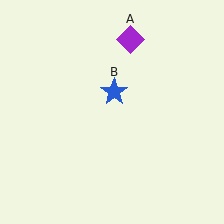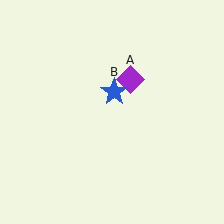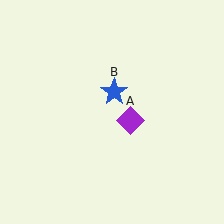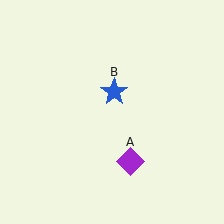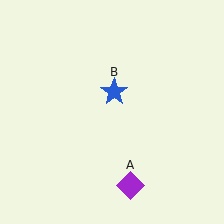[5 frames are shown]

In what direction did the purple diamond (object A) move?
The purple diamond (object A) moved down.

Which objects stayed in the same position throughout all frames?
Blue star (object B) remained stationary.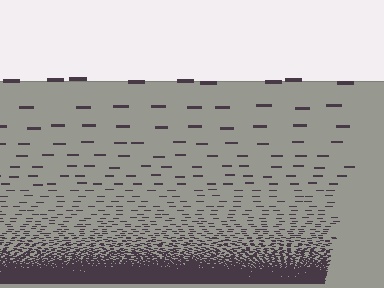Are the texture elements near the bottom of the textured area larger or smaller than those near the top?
Smaller. The gradient is inverted — elements near the bottom are smaller and denser.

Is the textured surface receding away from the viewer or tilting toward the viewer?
The surface appears to tilt toward the viewer. Texture elements get larger and sparser toward the top.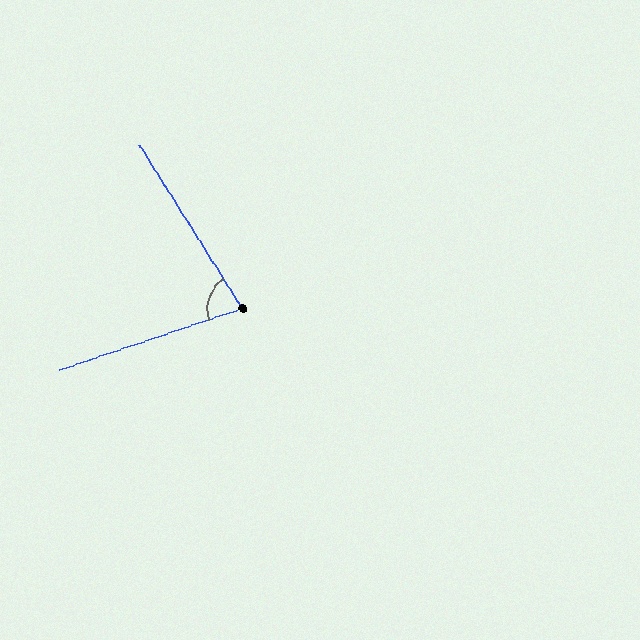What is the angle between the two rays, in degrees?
Approximately 76 degrees.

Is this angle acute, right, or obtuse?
It is acute.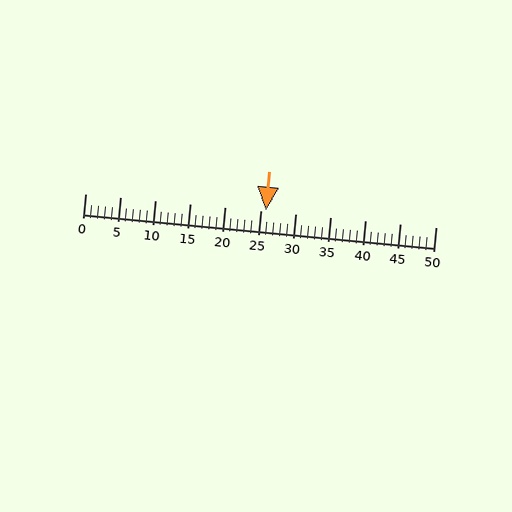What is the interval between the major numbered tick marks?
The major tick marks are spaced 5 units apart.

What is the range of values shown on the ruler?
The ruler shows values from 0 to 50.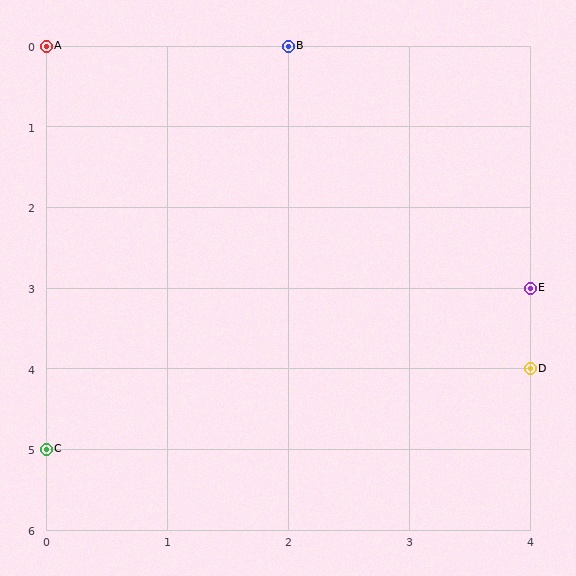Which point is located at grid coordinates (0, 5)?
Point C is at (0, 5).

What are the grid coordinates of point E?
Point E is at grid coordinates (4, 3).